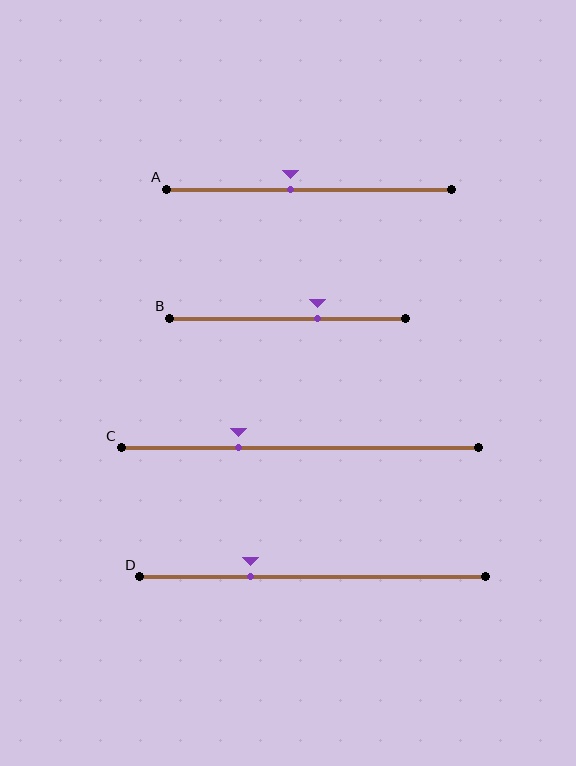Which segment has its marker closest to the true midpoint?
Segment A has its marker closest to the true midpoint.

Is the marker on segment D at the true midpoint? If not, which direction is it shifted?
No, the marker on segment D is shifted to the left by about 18% of the segment length.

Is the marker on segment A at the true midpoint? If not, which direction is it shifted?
No, the marker on segment A is shifted to the left by about 6% of the segment length.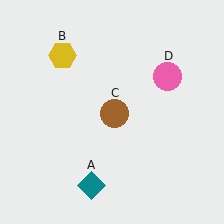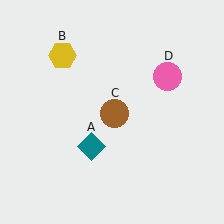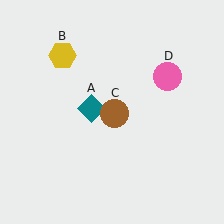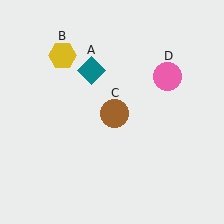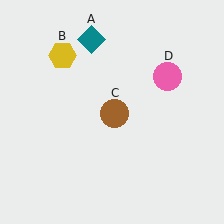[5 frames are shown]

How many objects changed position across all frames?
1 object changed position: teal diamond (object A).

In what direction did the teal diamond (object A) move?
The teal diamond (object A) moved up.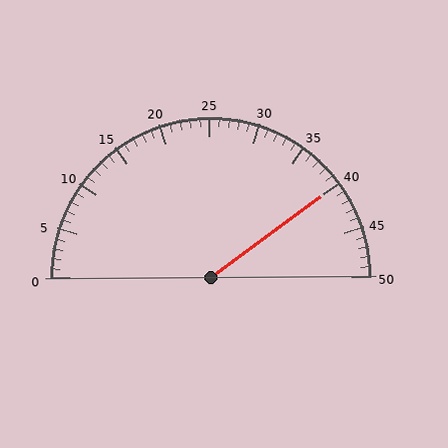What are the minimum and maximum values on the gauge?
The gauge ranges from 0 to 50.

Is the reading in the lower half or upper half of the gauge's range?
The reading is in the upper half of the range (0 to 50).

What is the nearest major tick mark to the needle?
The nearest major tick mark is 40.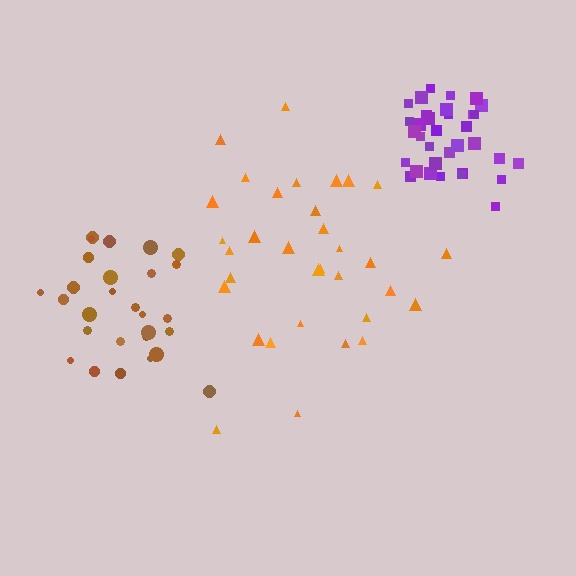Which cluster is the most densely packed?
Purple.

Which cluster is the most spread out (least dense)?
Orange.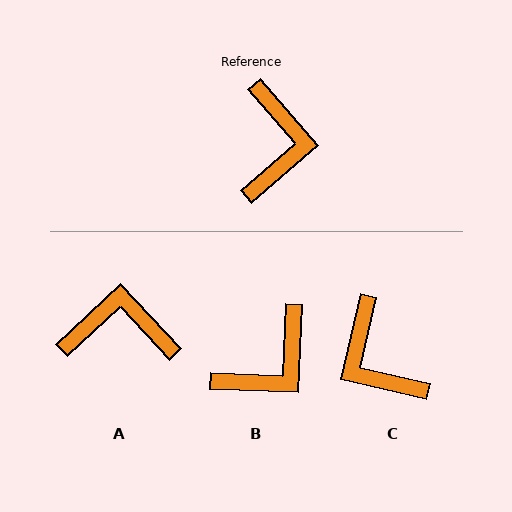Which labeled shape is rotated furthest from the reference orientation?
C, about 144 degrees away.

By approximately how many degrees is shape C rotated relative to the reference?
Approximately 144 degrees clockwise.